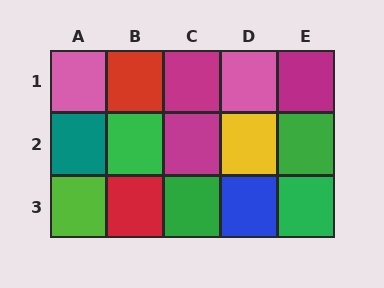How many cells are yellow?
1 cell is yellow.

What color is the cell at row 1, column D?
Pink.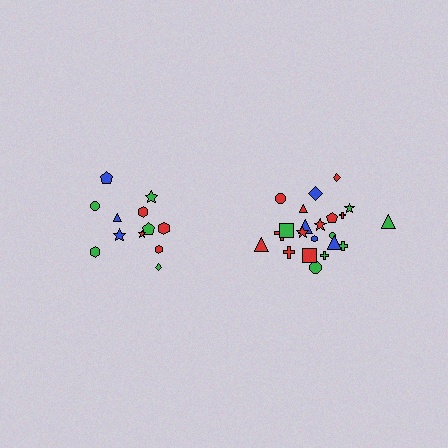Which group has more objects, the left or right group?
The right group.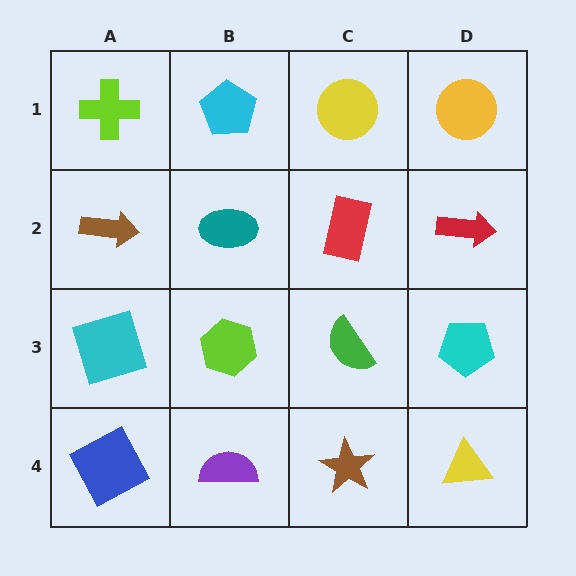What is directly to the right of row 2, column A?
A teal ellipse.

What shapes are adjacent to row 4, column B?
A lime hexagon (row 3, column B), a blue square (row 4, column A), a brown star (row 4, column C).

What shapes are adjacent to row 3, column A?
A brown arrow (row 2, column A), a blue square (row 4, column A), a lime hexagon (row 3, column B).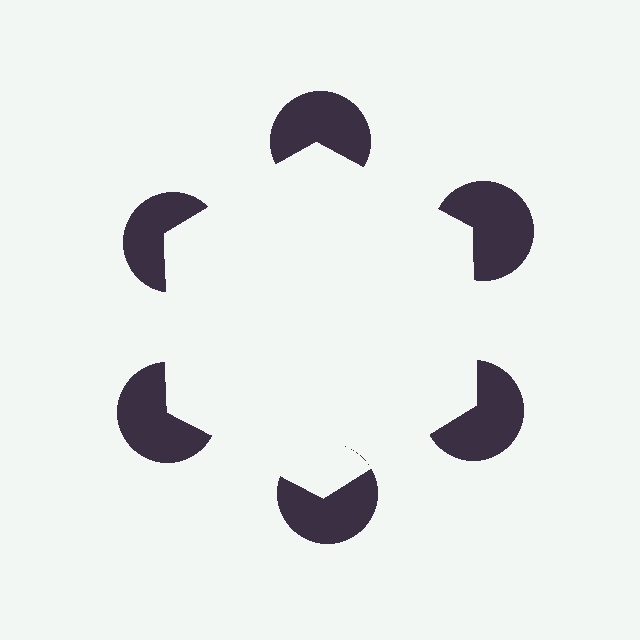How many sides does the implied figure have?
6 sides.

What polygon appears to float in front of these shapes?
An illusory hexagon — its edges are inferred from the aligned wedge cuts in the pac-man discs, not physically drawn.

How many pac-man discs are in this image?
There are 6 — one at each vertex of the illusory hexagon.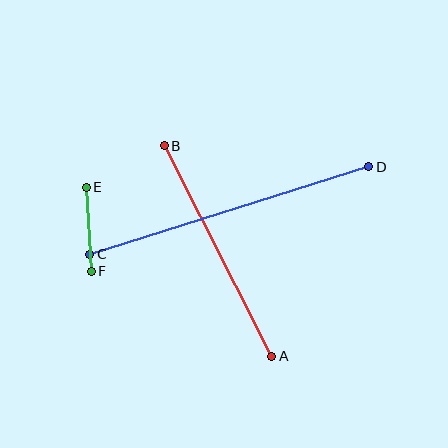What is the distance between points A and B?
The distance is approximately 237 pixels.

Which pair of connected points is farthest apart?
Points C and D are farthest apart.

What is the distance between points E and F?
The distance is approximately 85 pixels.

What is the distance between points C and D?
The distance is approximately 293 pixels.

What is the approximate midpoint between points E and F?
The midpoint is at approximately (89, 229) pixels.